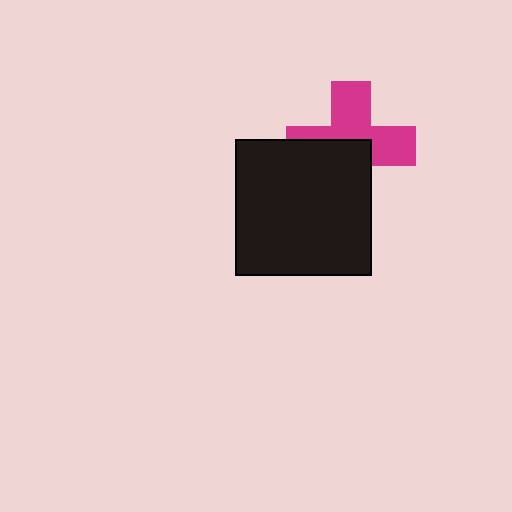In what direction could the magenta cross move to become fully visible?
The magenta cross could move toward the upper-right. That would shift it out from behind the black square entirely.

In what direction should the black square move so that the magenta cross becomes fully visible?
The black square should move toward the lower-left. That is the shortest direction to clear the overlap and leave the magenta cross fully visible.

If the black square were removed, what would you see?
You would see the complete magenta cross.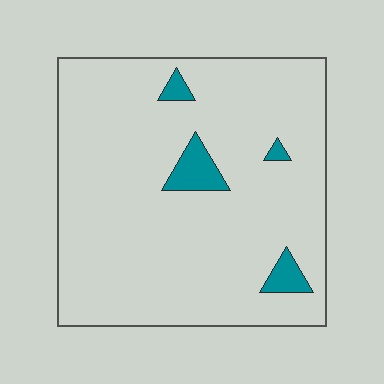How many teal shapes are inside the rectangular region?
4.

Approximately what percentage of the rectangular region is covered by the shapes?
Approximately 5%.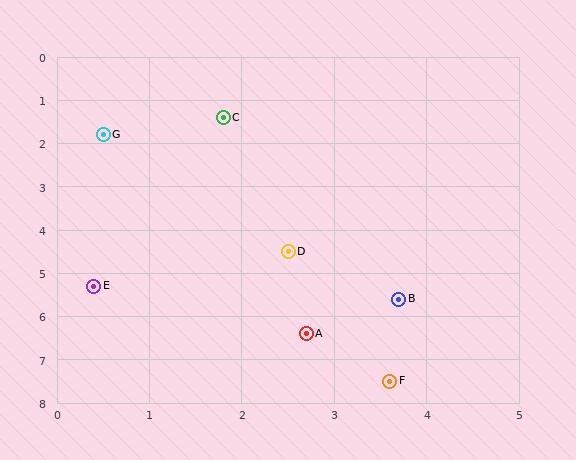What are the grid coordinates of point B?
Point B is at approximately (3.7, 5.6).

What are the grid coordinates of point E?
Point E is at approximately (0.4, 5.3).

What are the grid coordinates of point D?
Point D is at approximately (2.5, 4.5).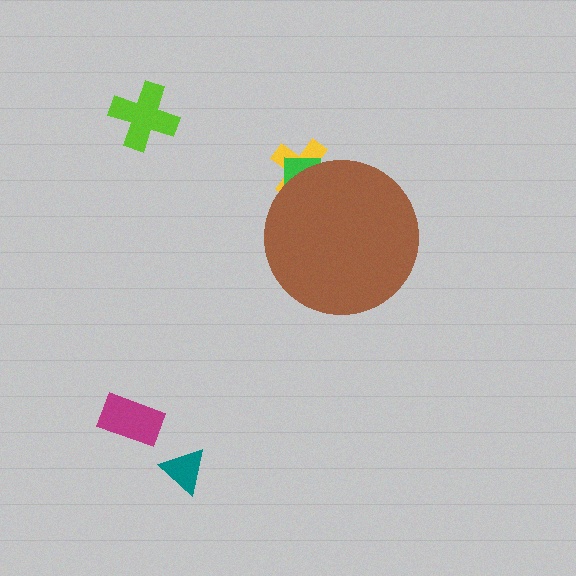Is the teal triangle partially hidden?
No, the teal triangle is fully visible.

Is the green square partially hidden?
Yes, the green square is partially hidden behind the brown circle.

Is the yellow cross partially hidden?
Yes, the yellow cross is partially hidden behind the brown circle.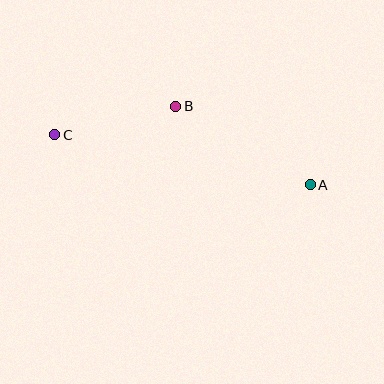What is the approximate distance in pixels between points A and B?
The distance between A and B is approximately 156 pixels.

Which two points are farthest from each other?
Points A and C are farthest from each other.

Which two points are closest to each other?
Points B and C are closest to each other.